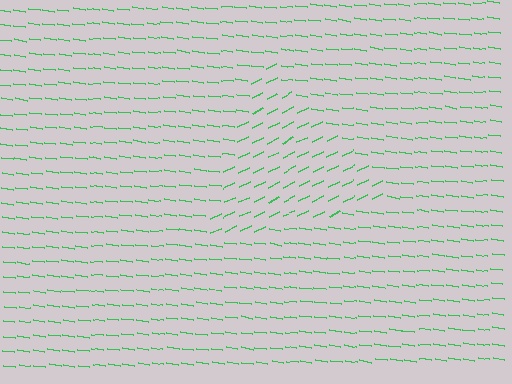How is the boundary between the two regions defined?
The boundary is defined purely by a change in line orientation (approximately 33 degrees difference). All lines are the same color and thickness.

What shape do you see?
I see a triangle.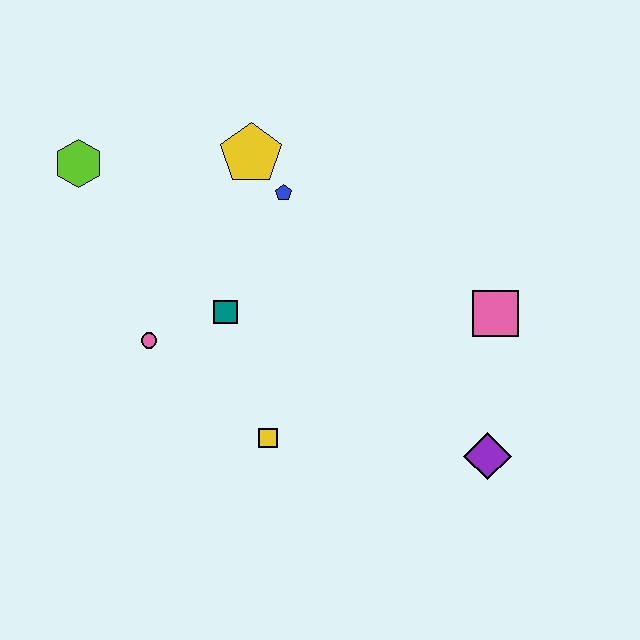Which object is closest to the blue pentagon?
The yellow pentagon is closest to the blue pentagon.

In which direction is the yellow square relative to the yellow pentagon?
The yellow square is below the yellow pentagon.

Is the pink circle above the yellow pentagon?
No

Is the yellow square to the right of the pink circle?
Yes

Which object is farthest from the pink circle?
The purple diamond is farthest from the pink circle.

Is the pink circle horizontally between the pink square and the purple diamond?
No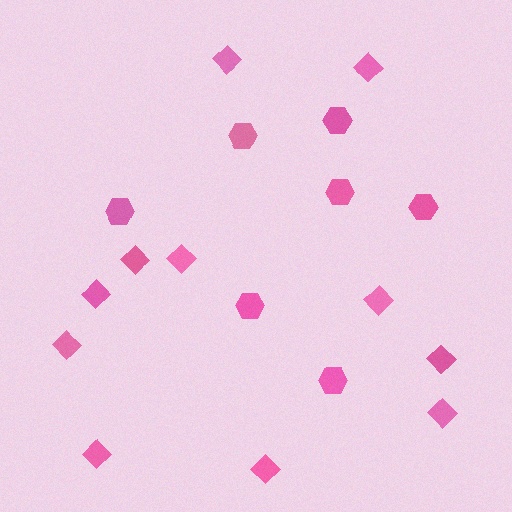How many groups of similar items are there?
There are 2 groups: one group of hexagons (7) and one group of diamonds (11).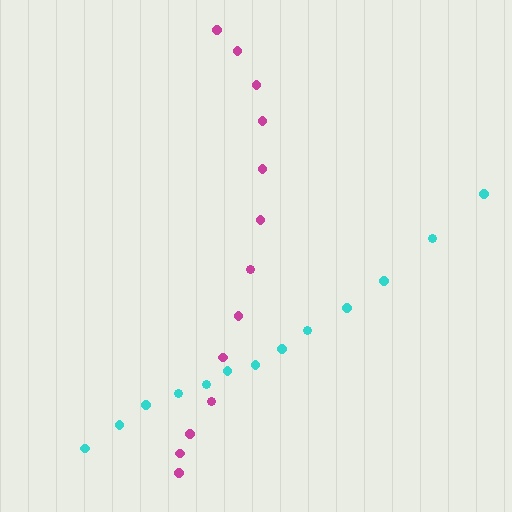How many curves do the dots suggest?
There are 2 distinct paths.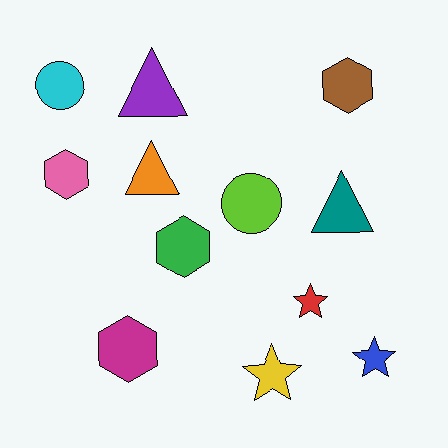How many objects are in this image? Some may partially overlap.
There are 12 objects.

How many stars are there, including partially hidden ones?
There are 3 stars.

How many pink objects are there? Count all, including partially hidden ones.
There is 1 pink object.